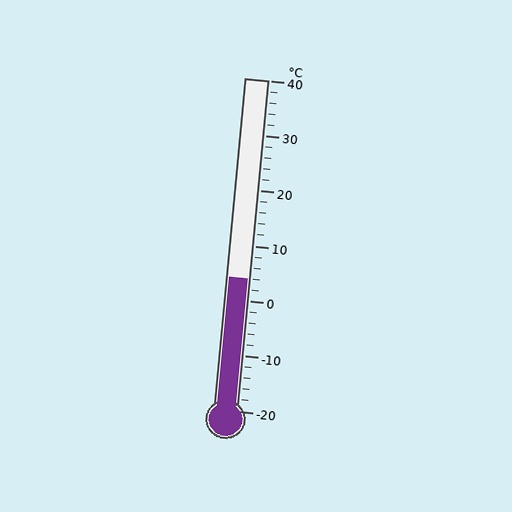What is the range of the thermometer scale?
The thermometer scale ranges from -20°C to 40°C.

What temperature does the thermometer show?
The thermometer shows approximately 4°C.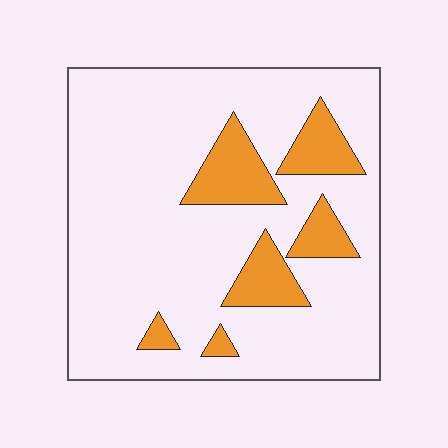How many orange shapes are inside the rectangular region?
6.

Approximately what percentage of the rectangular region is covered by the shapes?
Approximately 15%.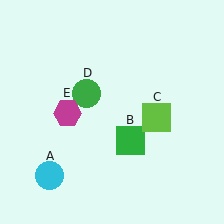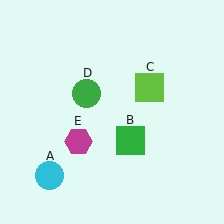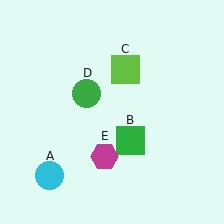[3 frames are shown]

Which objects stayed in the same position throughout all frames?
Cyan circle (object A) and green square (object B) and green circle (object D) remained stationary.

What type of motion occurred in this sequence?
The lime square (object C), magenta hexagon (object E) rotated counterclockwise around the center of the scene.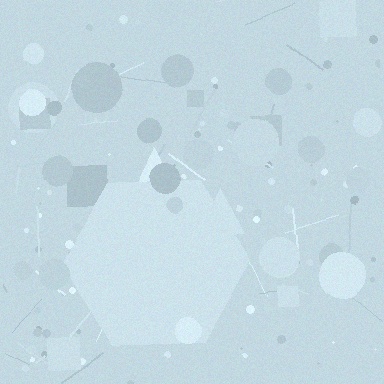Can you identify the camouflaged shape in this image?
The camouflaged shape is a hexagon.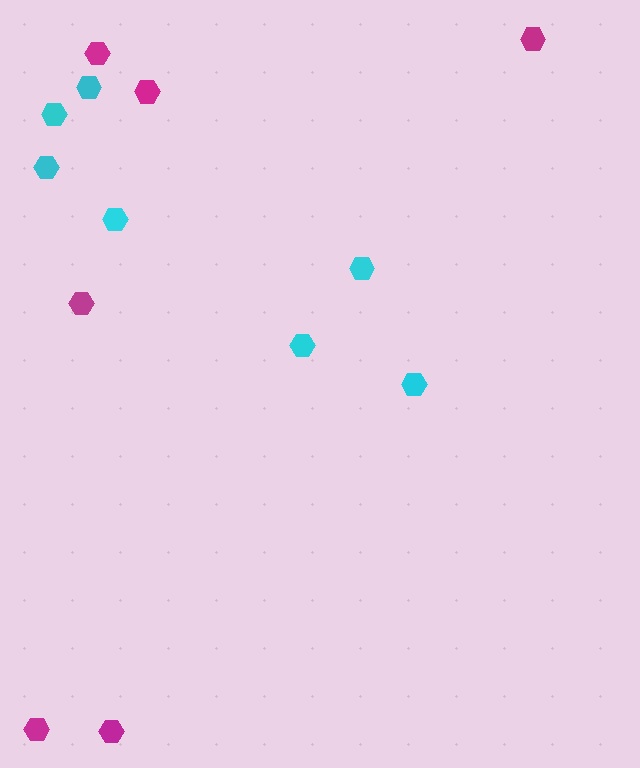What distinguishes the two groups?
There are 2 groups: one group of magenta hexagons (6) and one group of cyan hexagons (7).